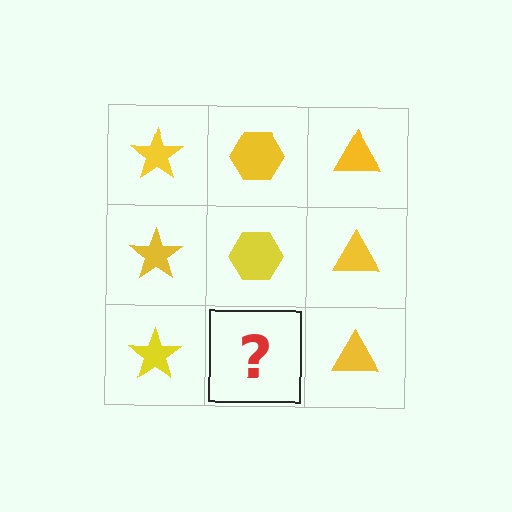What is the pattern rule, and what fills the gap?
The rule is that each column has a consistent shape. The gap should be filled with a yellow hexagon.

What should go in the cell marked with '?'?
The missing cell should contain a yellow hexagon.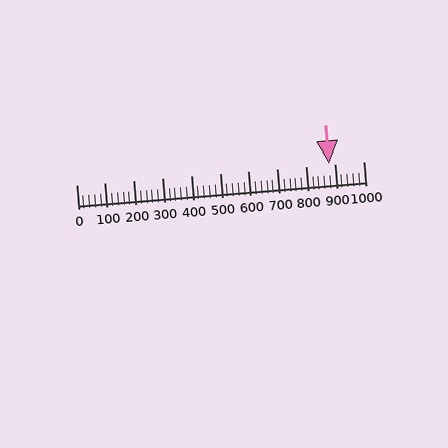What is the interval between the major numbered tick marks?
The major tick marks are spaced 100 units apart.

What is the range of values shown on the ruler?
The ruler shows values from 0 to 1000.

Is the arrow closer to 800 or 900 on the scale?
The arrow is closer to 900.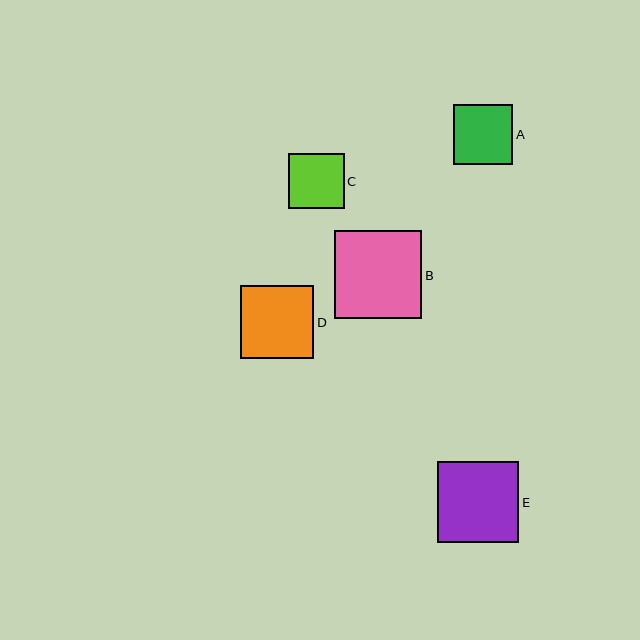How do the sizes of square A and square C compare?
Square A and square C are approximately the same size.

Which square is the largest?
Square B is the largest with a size of approximately 88 pixels.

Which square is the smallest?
Square C is the smallest with a size of approximately 56 pixels.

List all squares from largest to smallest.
From largest to smallest: B, E, D, A, C.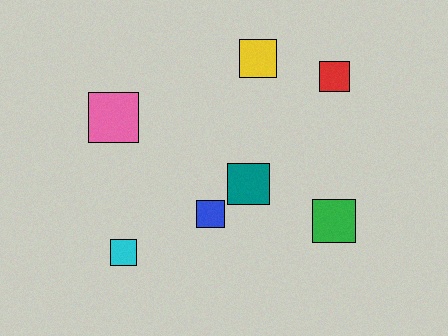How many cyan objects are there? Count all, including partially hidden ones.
There is 1 cyan object.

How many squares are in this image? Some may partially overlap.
There are 7 squares.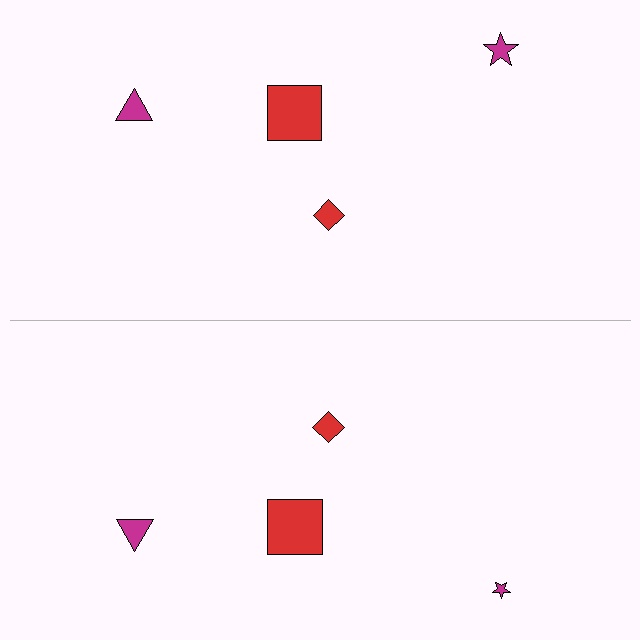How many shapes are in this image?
There are 8 shapes in this image.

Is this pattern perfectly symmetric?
No, the pattern is not perfectly symmetric. The magenta star on the bottom side has a different size than its mirror counterpart.